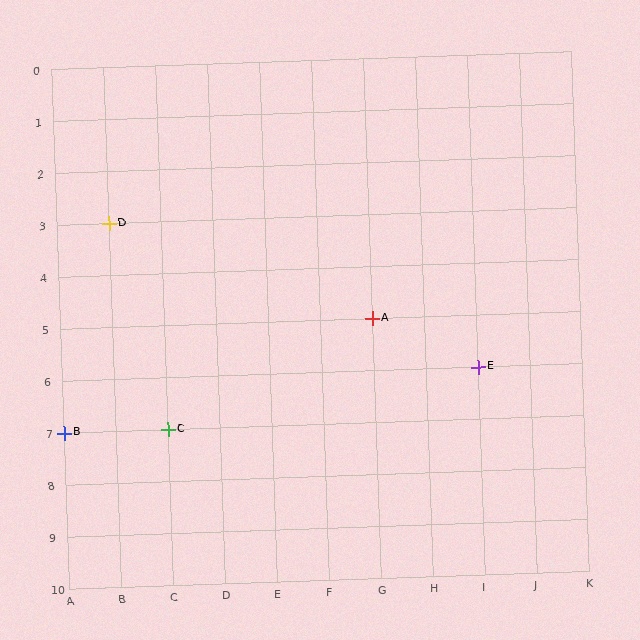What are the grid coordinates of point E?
Point E is at grid coordinates (I, 6).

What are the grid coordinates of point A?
Point A is at grid coordinates (G, 5).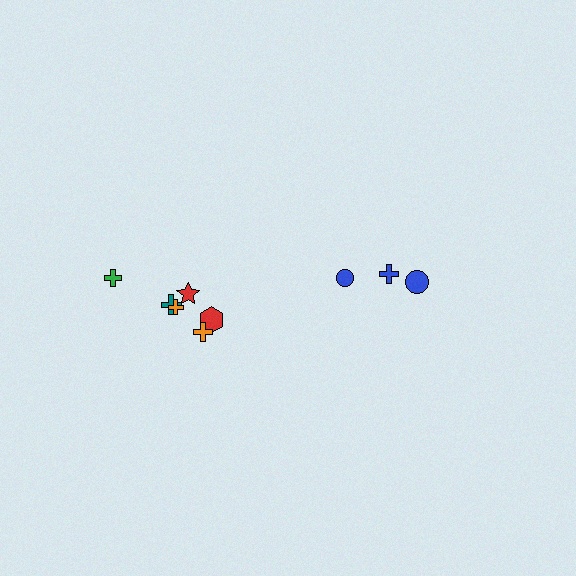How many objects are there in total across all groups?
There are 9 objects.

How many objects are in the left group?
There are 6 objects.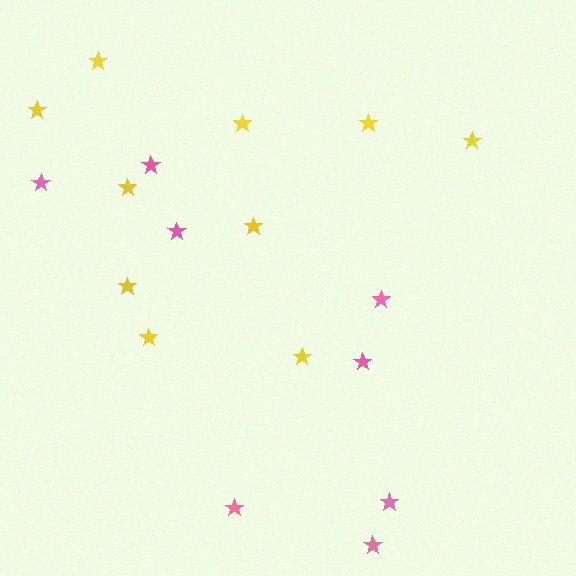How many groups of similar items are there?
There are 2 groups: one group of yellow stars (10) and one group of pink stars (8).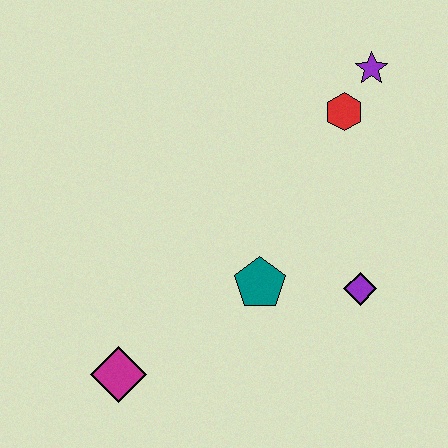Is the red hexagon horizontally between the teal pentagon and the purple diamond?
Yes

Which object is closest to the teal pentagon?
The purple diamond is closest to the teal pentagon.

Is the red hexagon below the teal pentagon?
No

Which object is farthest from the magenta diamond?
The purple star is farthest from the magenta diamond.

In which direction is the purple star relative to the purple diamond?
The purple star is above the purple diamond.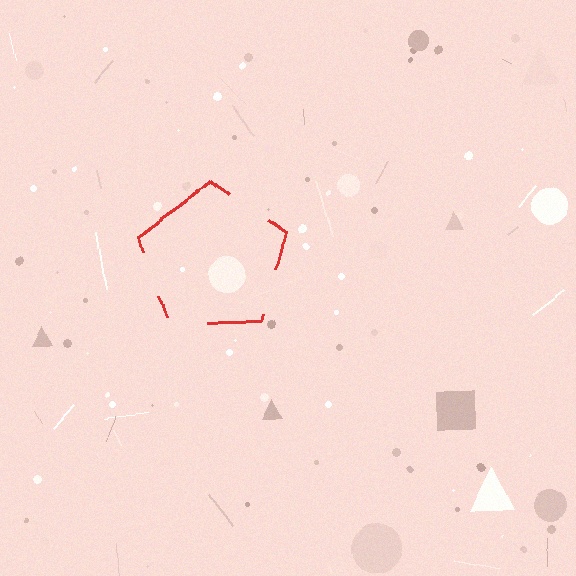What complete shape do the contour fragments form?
The contour fragments form a pentagon.